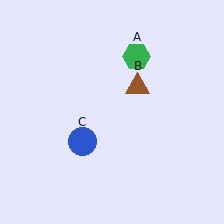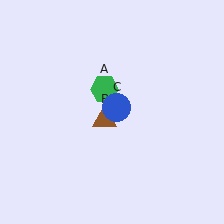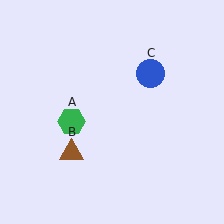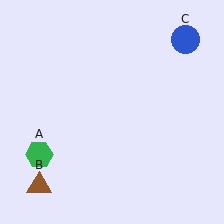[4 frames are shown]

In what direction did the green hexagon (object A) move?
The green hexagon (object A) moved down and to the left.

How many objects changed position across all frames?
3 objects changed position: green hexagon (object A), brown triangle (object B), blue circle (object C).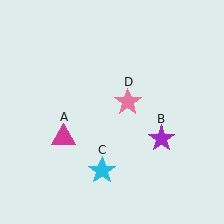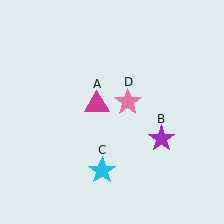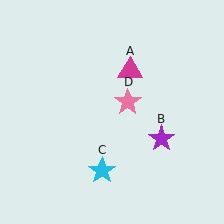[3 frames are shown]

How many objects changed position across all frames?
1 object changed position: magenta triangle (object A).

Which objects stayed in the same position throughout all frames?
Purple star (object B) and cyan star (object C) and pink star (object D) remained stationary.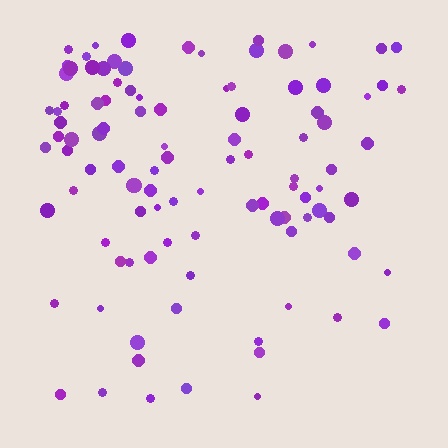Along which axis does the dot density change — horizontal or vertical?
Vertical.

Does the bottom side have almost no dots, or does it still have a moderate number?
Still a moderate number, just noticeably fewer than the top.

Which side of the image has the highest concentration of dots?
The top.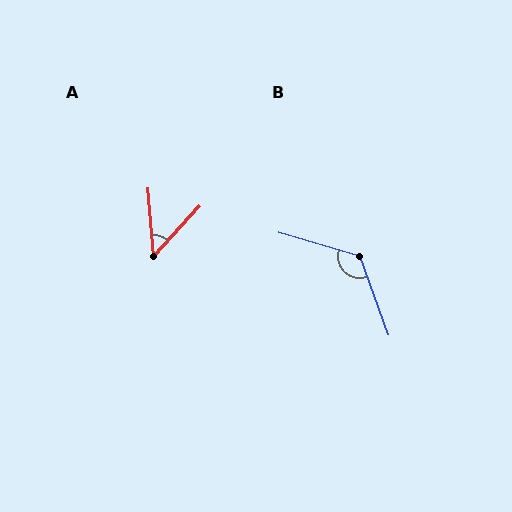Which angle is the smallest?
A, at approximately 47 degrees.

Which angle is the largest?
B, at approximately 126 degrees.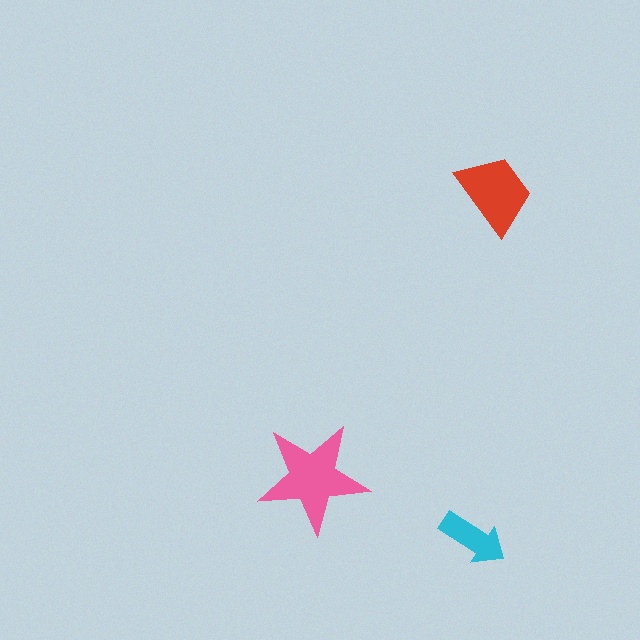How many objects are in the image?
There are 3 objects in the image.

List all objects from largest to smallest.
The pink star, the red trapezoid, the cyan arrow.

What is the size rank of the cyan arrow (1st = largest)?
3rd.